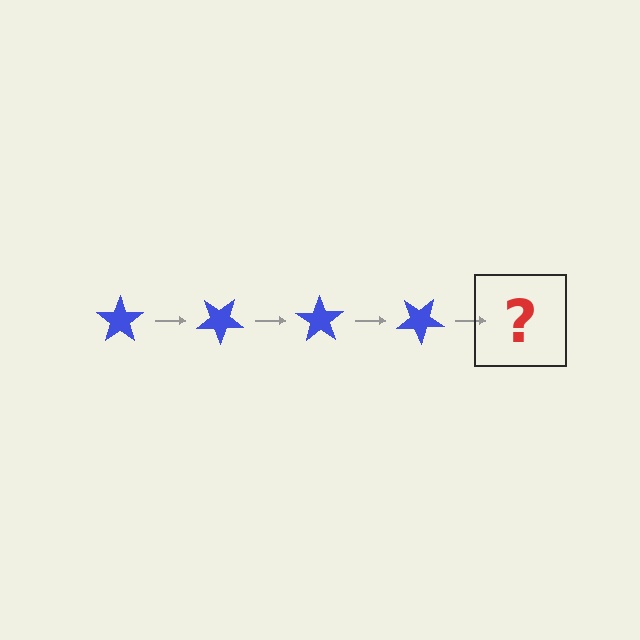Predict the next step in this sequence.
The next step is a blue star rotated 140 degrees.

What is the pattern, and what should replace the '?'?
The pattern is that the star rotates 35 degrees each step. The '?' should be a blue star rotated 140 degrees.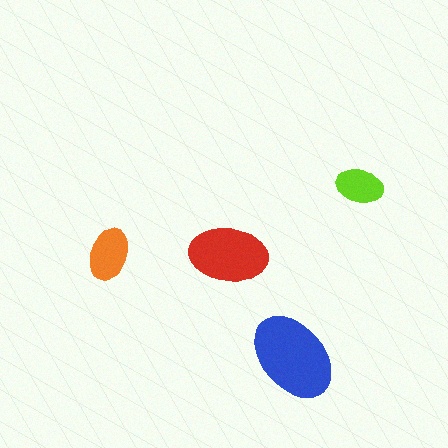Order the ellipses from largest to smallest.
the blue one, the red one, the orange one, the lime one.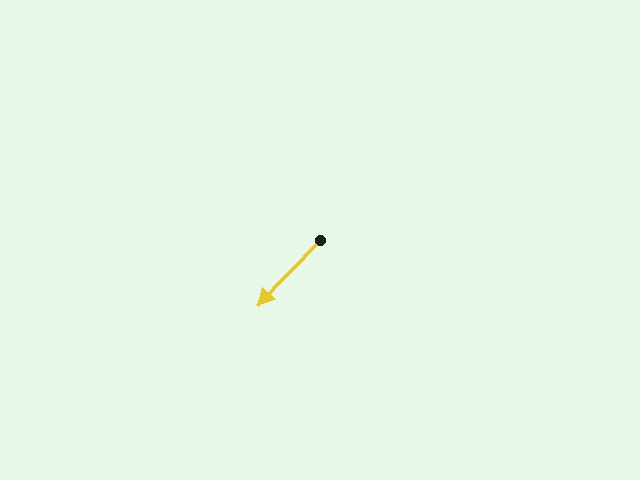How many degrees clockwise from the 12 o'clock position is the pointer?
Approximately 224 degrees.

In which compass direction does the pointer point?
Southwest.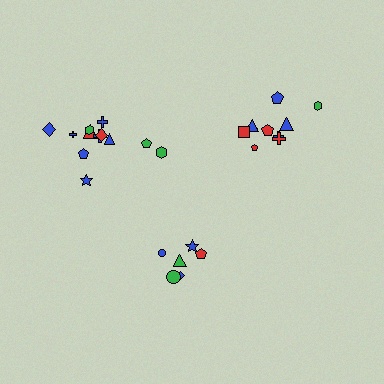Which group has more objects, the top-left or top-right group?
The top-left group.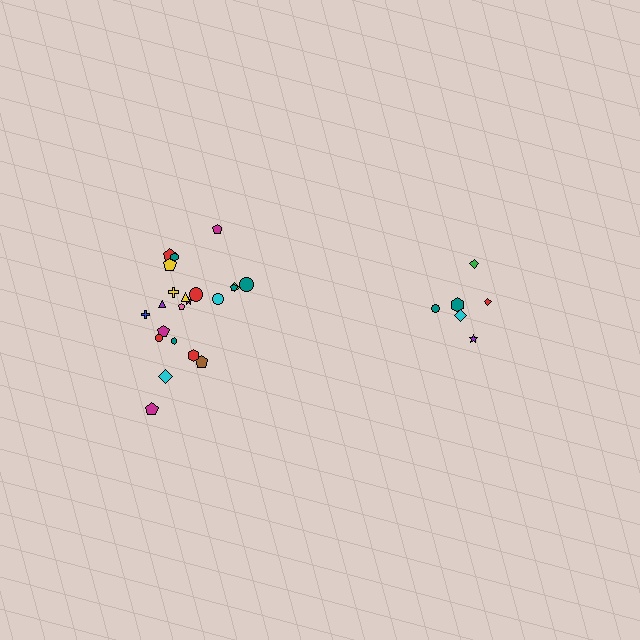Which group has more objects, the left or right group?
The left group.